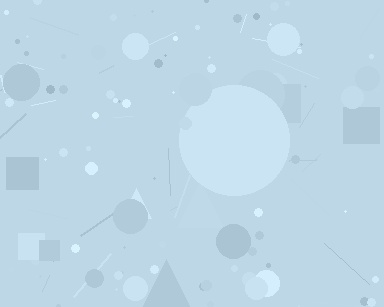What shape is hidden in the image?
A circle is hidden in the image.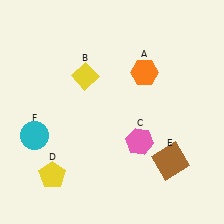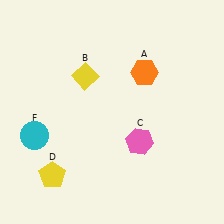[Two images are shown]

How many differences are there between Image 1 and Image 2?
There is 1 difference between the two images.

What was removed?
The brown square (E) was removed in Image 2.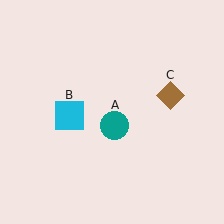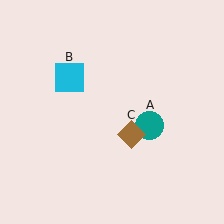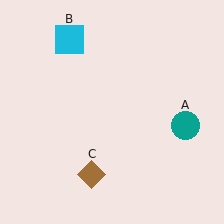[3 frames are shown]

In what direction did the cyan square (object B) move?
The cyan square (object B) moved up.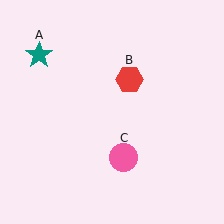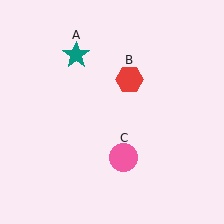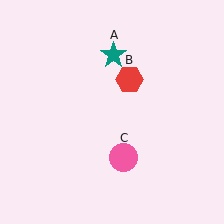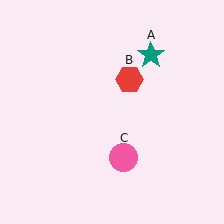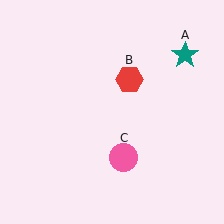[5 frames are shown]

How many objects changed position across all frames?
1 object changed position: teal star (object A).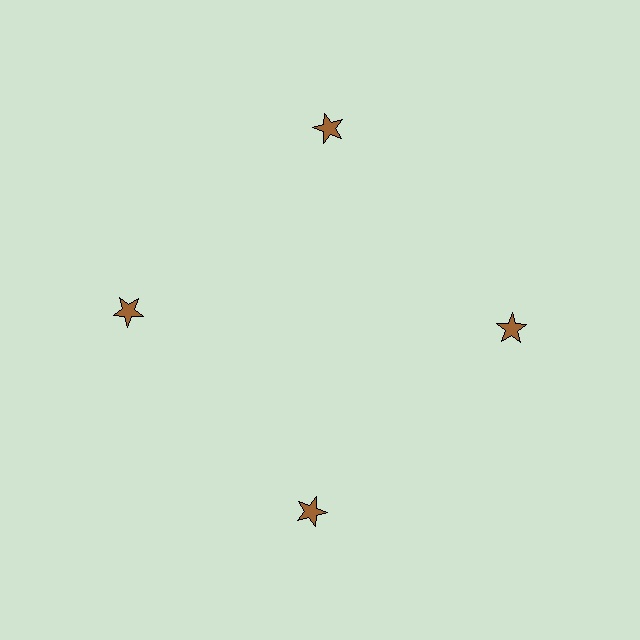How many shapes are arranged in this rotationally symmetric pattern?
There are 4 shapes, arranged in 4 groups of 1.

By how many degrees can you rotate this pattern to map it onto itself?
The pattern maps onto itself every 90 degrees of rotation.